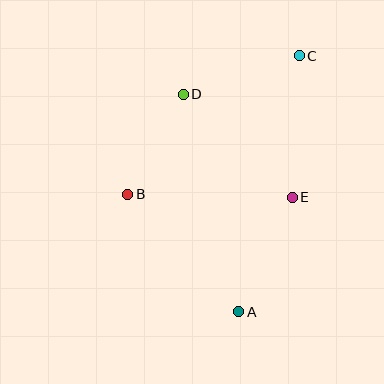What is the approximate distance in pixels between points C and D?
The distance between C and D is approximately 122 pixels.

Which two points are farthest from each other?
Points A and C are farthest from each other.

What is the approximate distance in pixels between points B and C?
The distance between B and C is approximately 220 pixels.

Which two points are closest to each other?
Points B and D are closest to each other.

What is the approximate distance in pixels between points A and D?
The distance between A and D is approximately 225 pixels.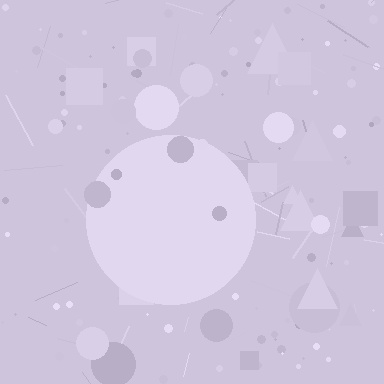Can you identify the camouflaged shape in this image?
The camouflaged shape is a circle.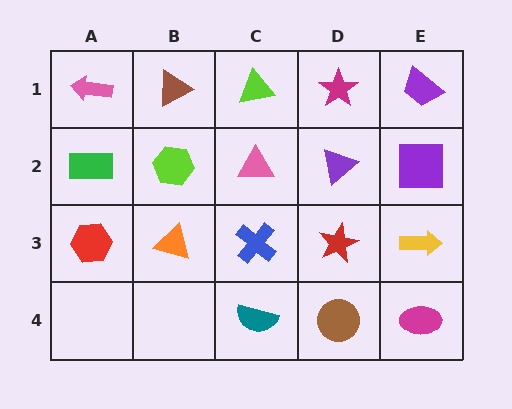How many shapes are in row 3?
5 shapes.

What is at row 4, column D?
A brown circle.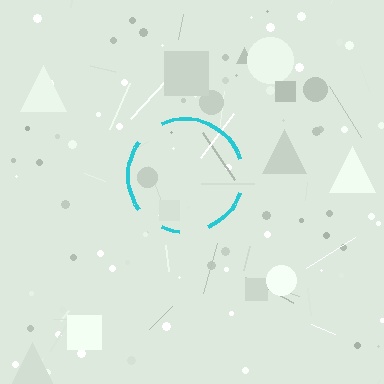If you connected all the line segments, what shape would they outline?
They would outline a circle.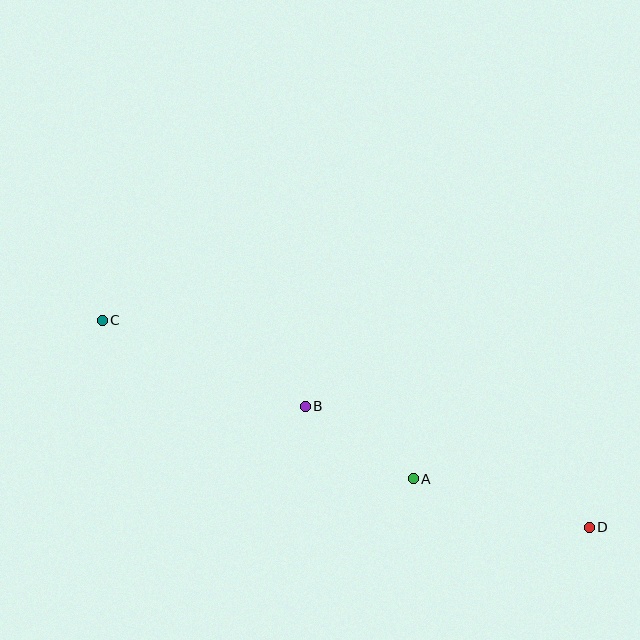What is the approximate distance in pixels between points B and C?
The distance between B and C is approximately 220 pixels.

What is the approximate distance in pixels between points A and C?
The distance between A and C is approximately 349 pixels.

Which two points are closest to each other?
Points A and B are closest to each other.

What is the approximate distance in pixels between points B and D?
The distance between B and D is approximately 309 pixels.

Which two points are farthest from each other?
Points C and D are farthest from each other.